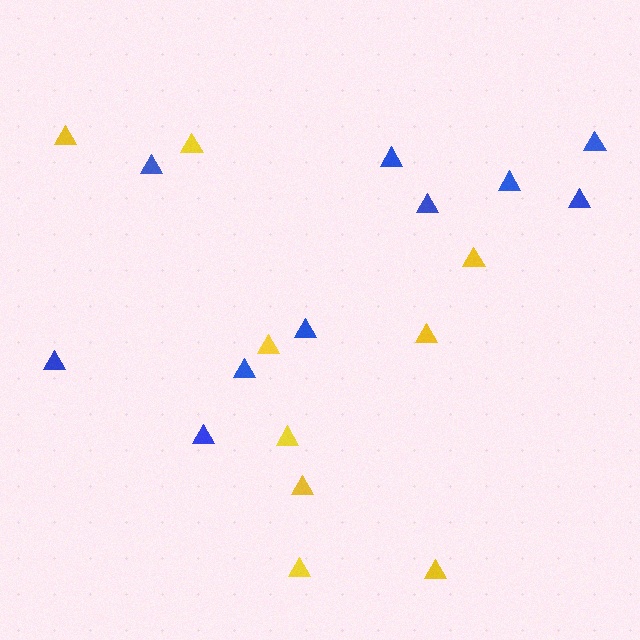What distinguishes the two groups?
There are 2 groups: one group of blue triangles (10) and one group of yellow triangles (9).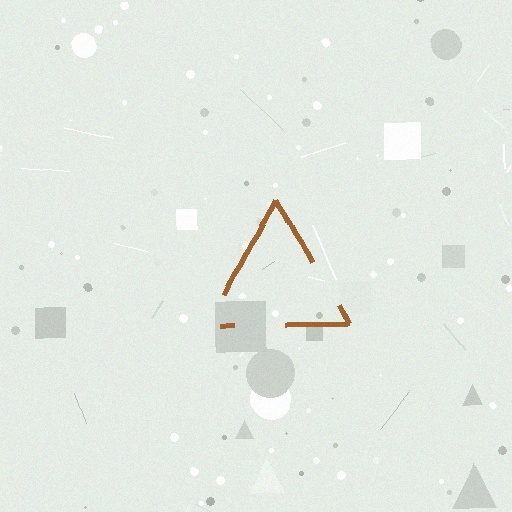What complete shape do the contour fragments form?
The contour fragments form a triangle.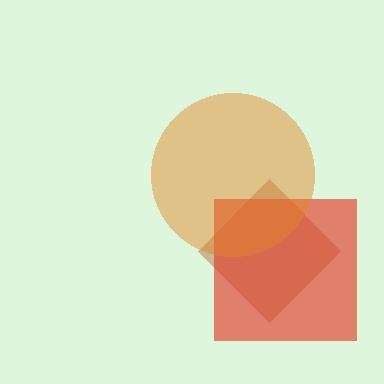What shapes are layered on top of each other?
The layered shapes are: a brown diamond, a red square, an orange circle.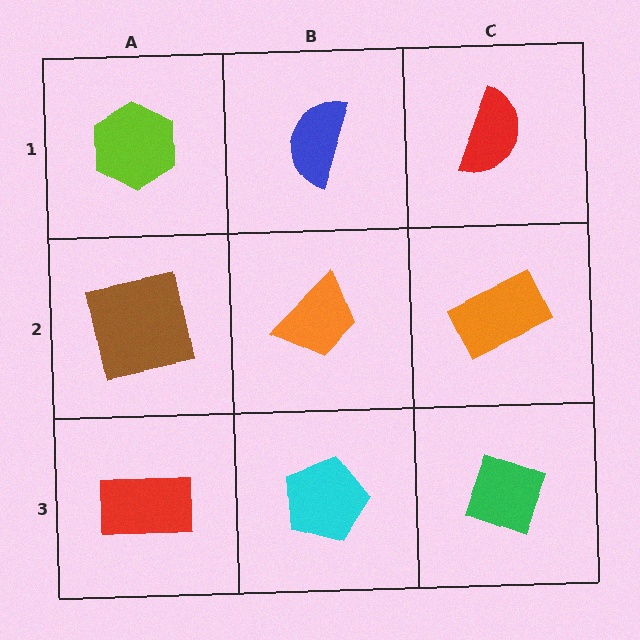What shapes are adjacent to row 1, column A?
A brown square (row 2, column A), a blue semicircle (row 1, column B).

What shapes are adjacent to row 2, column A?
A lime hexagon (row 1, column A), a red rectangle (row 3, column A), an orange trapezoid (row 2, column B).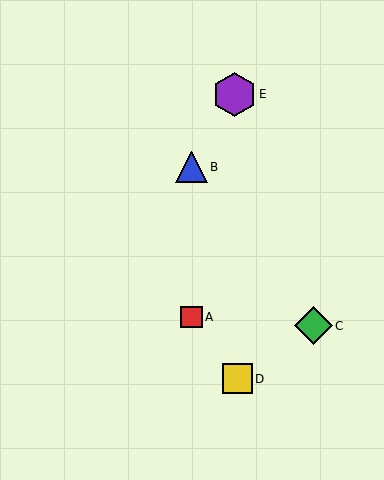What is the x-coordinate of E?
Object E is at x≈234.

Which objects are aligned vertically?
Objects A, B are aligned vertically.